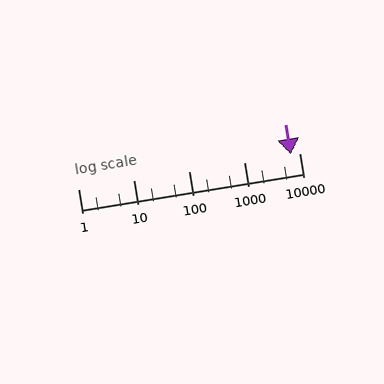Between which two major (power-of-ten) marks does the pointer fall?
The pointer is between 1000 and 10000.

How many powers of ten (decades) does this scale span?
The scale spans 4 decades, from 1 to 10000.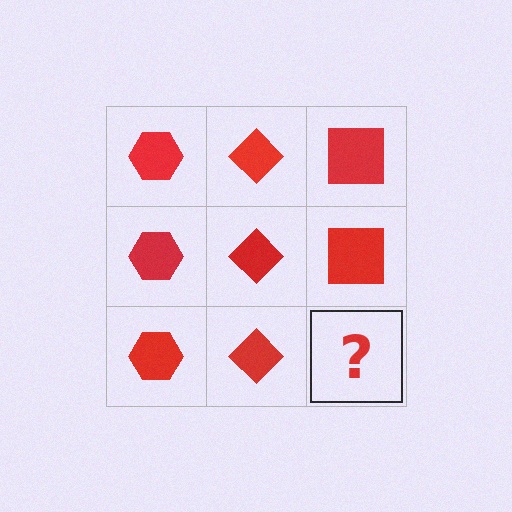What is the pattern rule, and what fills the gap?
The rule is that each column has a consistent shape. The gap should be filled with a red square.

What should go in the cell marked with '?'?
The missing cell should contain a red square.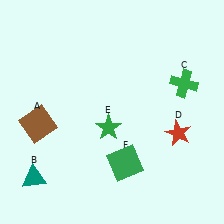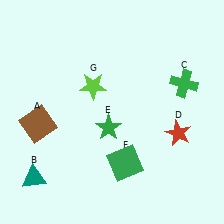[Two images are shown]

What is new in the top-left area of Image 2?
A lime star (G) was added in the top-left area of Image 2.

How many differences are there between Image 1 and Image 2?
There is 1 difference between the two images.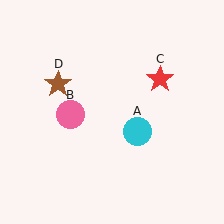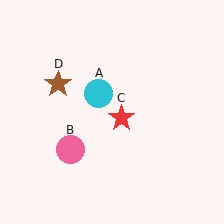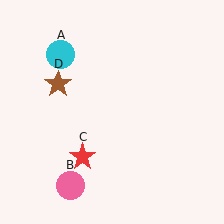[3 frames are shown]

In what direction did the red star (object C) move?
The red star (object C) moved down and to the left.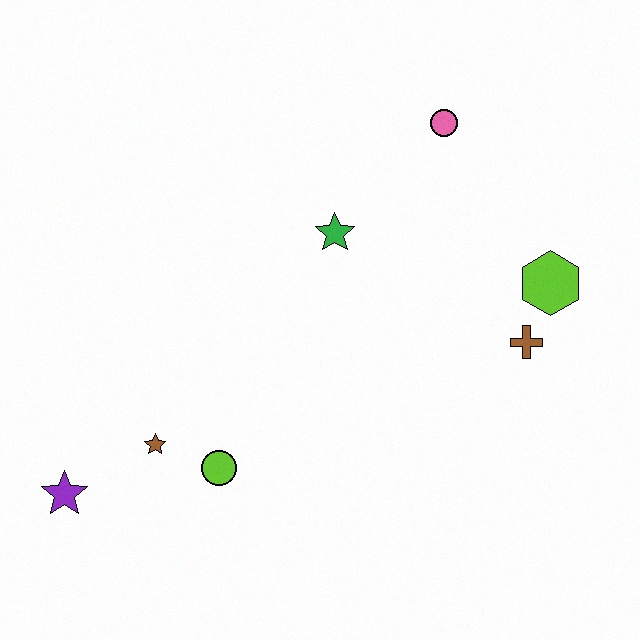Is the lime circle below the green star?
Yes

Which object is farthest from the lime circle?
The pink circle is farthest from the lime circle.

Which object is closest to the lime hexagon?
The brown cross is closest to the lime hexagon.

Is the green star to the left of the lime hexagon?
Yes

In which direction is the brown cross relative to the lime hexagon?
The brown cross is below the lime hexagon.